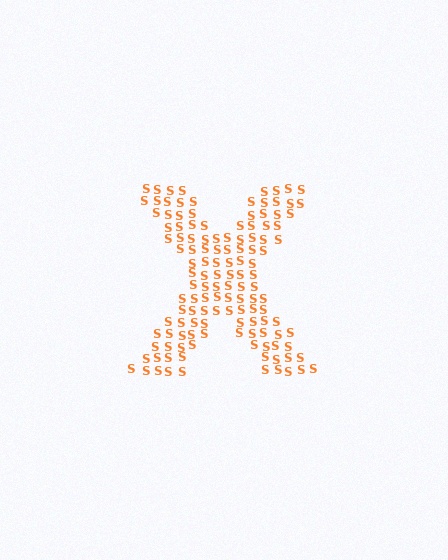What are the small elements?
The small elements are letter S's.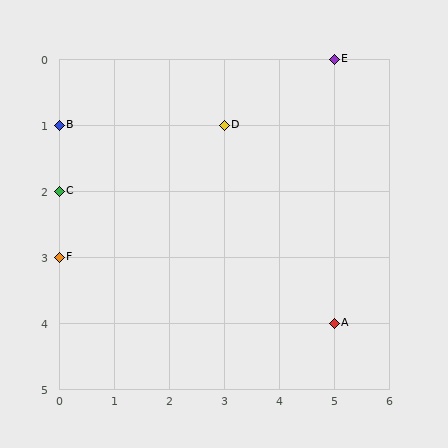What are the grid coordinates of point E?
Point E is at grid coordinates (5, 0).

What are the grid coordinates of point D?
Point D is at grid coordinates (3, 1).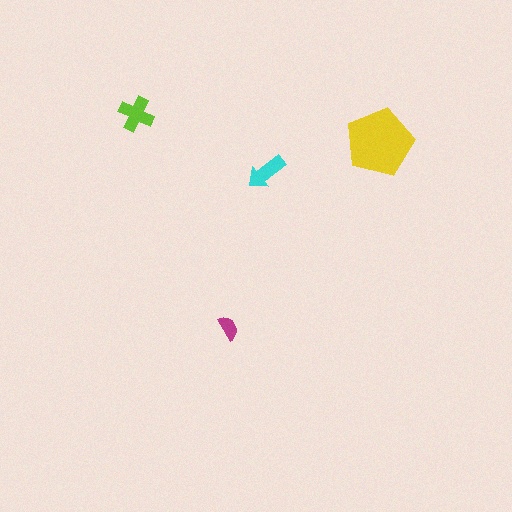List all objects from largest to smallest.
The yellow pentagon, the lime cross, the cyan arrow, the magenta semicircle.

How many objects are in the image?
There are 4 objects in the image.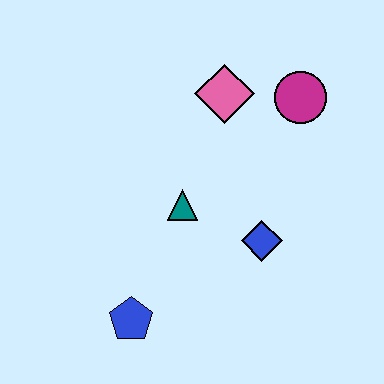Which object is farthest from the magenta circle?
The blue pentagon is farthest from the magenta circle.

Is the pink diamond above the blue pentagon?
Yes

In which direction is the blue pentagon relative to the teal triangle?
The blue pentagon is below the teal triangle.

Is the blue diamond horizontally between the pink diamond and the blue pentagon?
No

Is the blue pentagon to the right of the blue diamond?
No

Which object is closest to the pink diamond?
The magenta circle is closest to the pink diamond.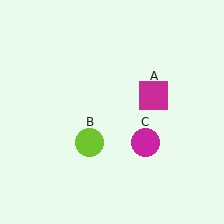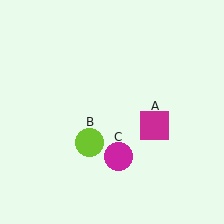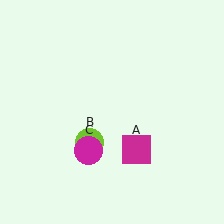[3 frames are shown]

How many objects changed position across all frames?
2 objects changed position: magenta square (object A), magenta circle (object C).